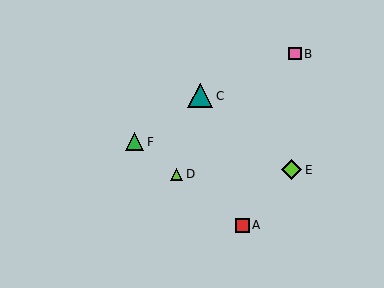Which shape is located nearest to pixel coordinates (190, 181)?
The lime triangle (labeled D) at (177, 174) is nearest to that location.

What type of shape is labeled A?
Shape A is a red square.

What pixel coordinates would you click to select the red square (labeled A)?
Click at (242, 225) to select the red square A.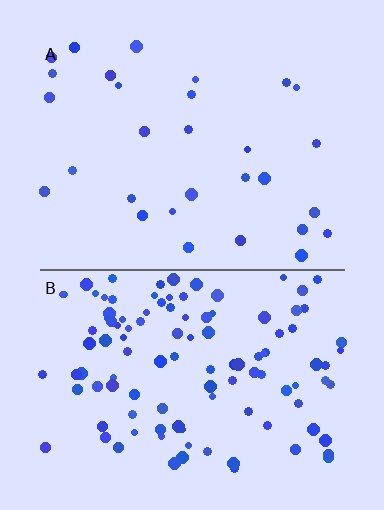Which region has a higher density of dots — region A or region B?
B (the bottom).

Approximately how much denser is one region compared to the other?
Approximately 3.9× — region B over region A.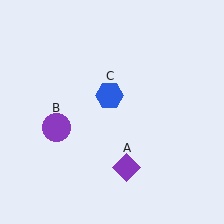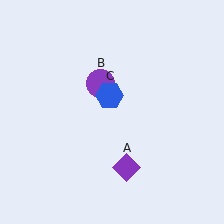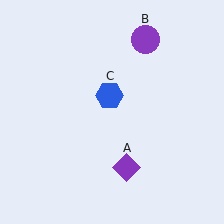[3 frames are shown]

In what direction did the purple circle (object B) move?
The purple circle (object B) moved up and to the right.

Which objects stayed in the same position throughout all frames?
Purple diamond (object A) and blue hexagon (object C) remained stationary.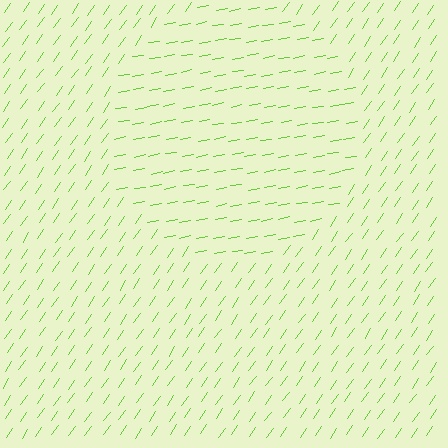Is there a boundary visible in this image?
Yes, there is a texture boundary formed by a change in line orientation.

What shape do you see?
I see a circle.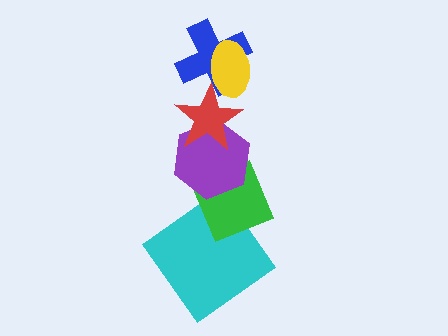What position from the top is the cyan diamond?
The cyan diamond is 6th from the top.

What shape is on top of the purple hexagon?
The red star is on top of the purple hexagon.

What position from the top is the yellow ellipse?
The yellow ellipse is 1st from the top.